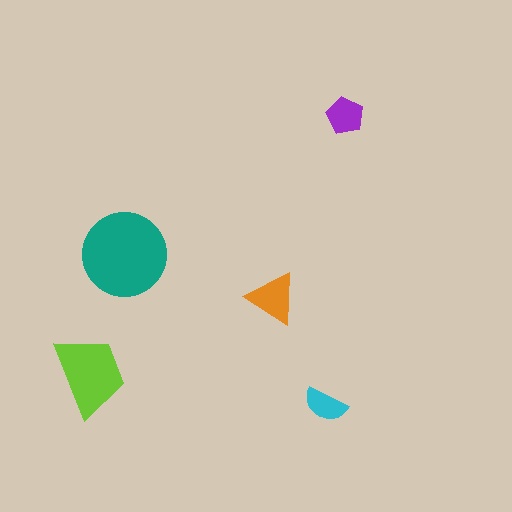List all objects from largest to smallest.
The teal circle, the lime trapezoid, the orange triangle, the purple pentagon, the cyan semicircle.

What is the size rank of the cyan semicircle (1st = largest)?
5th.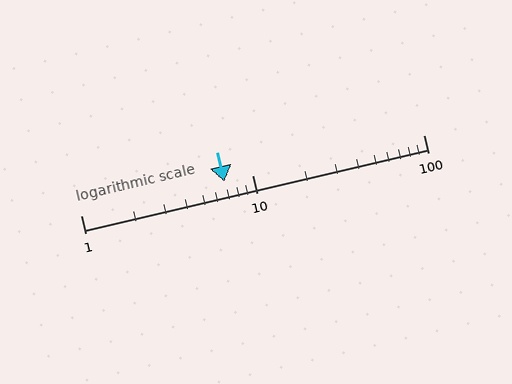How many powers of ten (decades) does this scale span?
The scale spans 2 decades, from 1 to 100.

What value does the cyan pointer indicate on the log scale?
The pointer indicates approximately 6.9.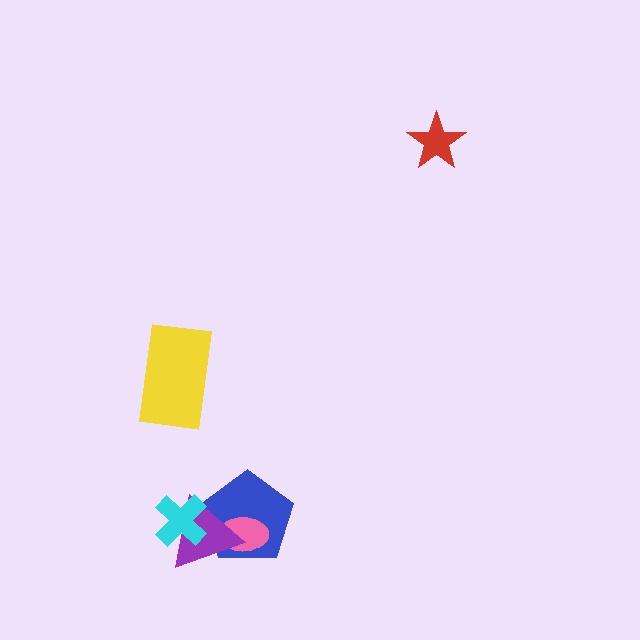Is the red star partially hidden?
No, no other shape covers it.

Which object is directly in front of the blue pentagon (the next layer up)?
The pink ellipse is directly in front of the blue pentagon.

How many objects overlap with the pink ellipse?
2 objects overlap with the pink ellipse.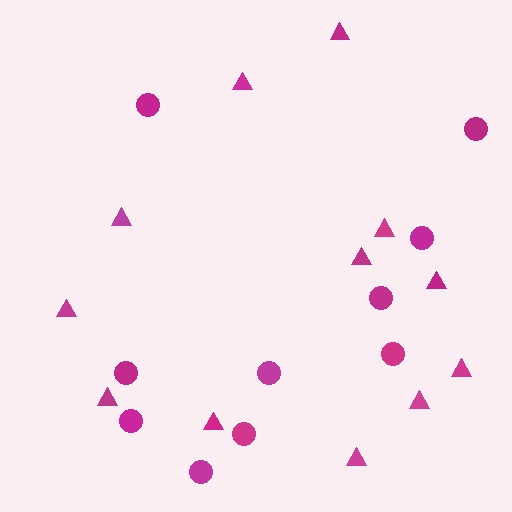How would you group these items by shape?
There are 2 groups: one group of triangles (12) and one group of circles (10).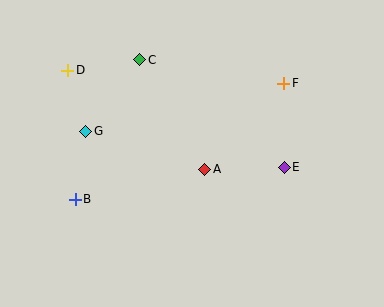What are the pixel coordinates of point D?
Point D is at (68, 70).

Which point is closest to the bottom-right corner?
Point E is closest to the bottom-right corner.